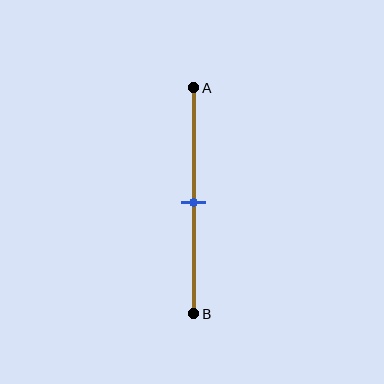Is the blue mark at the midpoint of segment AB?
Yes, the mark is approximately at the midpoint.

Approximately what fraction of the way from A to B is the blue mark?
The blue mark is approximately 50% of the way from A to B.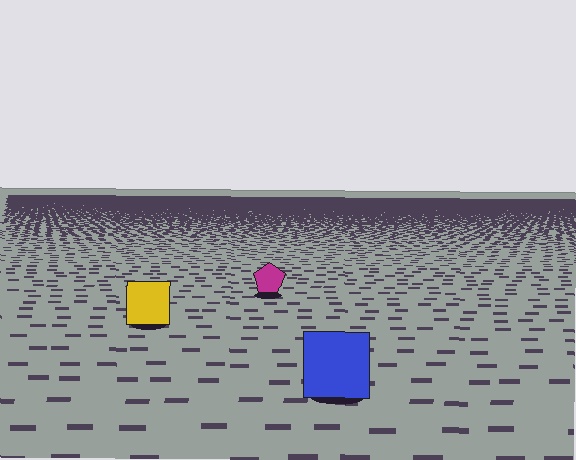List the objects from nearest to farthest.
From nearest to farthest: the blue square, the yellow square, the magenta pentagon.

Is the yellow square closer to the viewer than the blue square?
No. The blue square is closer — you can tell from the texture gradient: the ground texture is coarser near it.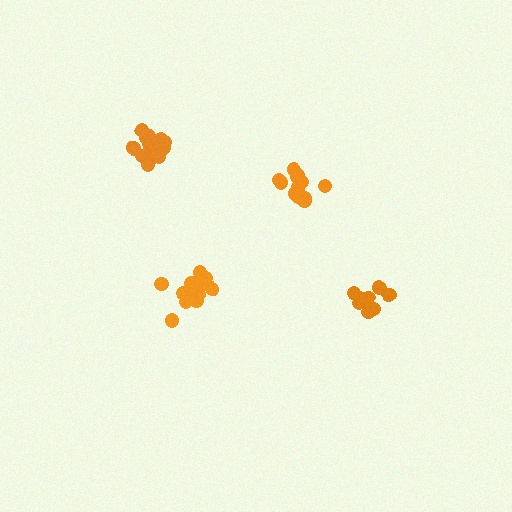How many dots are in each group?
Group 1: 13 dots, Group 2: 11 dots, Group 3: 14 dots, Group 4: 17 dots (55 total).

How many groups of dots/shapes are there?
There are 4 groups.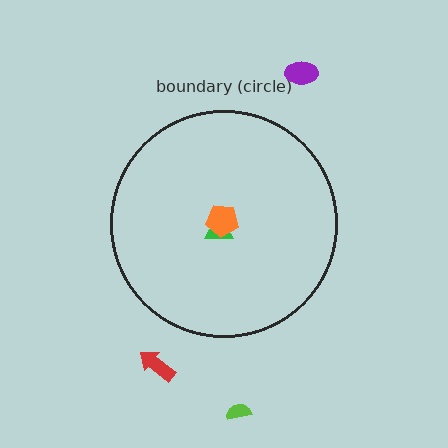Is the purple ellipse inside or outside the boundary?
Outside.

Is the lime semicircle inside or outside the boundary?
Outside.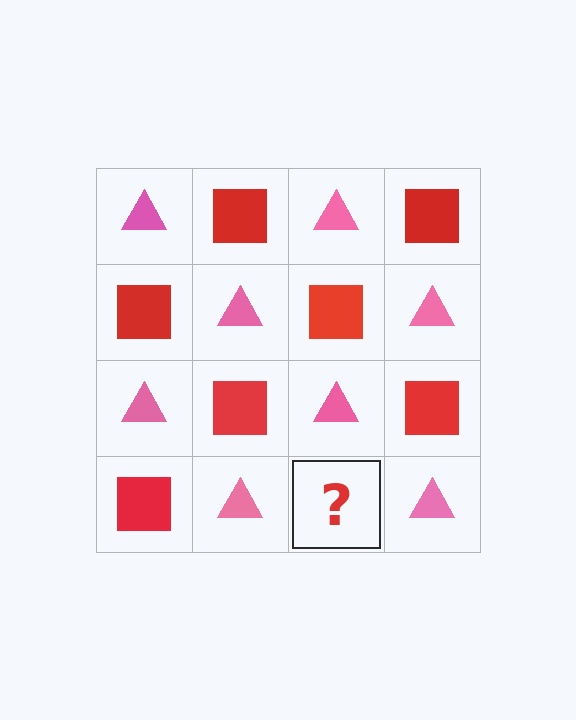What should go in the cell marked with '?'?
The missing cell should contain a red square.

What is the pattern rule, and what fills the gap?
The rule is that it alternates pink triangle and red square in a checkerboard pattern. The gap should be filled with a red square.